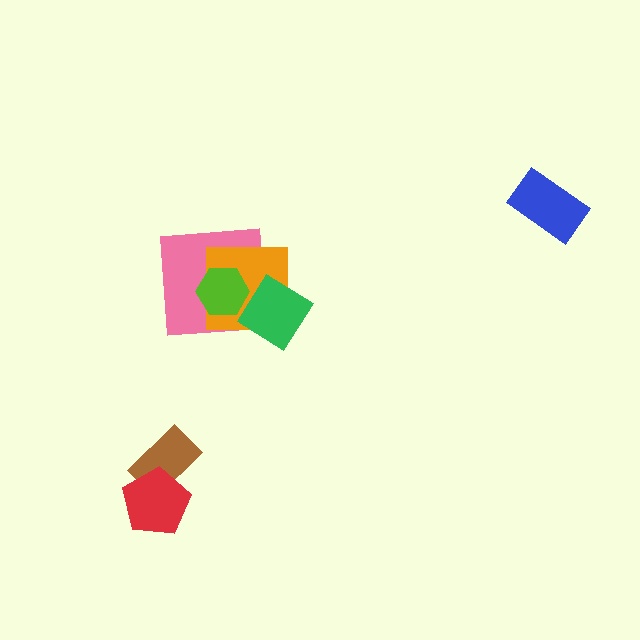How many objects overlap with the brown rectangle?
1 object overlaps with the brown rectangle.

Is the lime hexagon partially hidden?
Yes, it is partially covered by another shape.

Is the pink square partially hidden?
Yes, it is partially covered by another shape.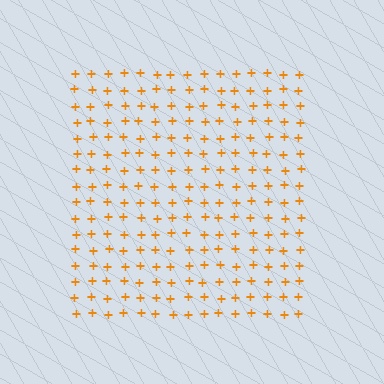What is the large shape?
The large shape is a square.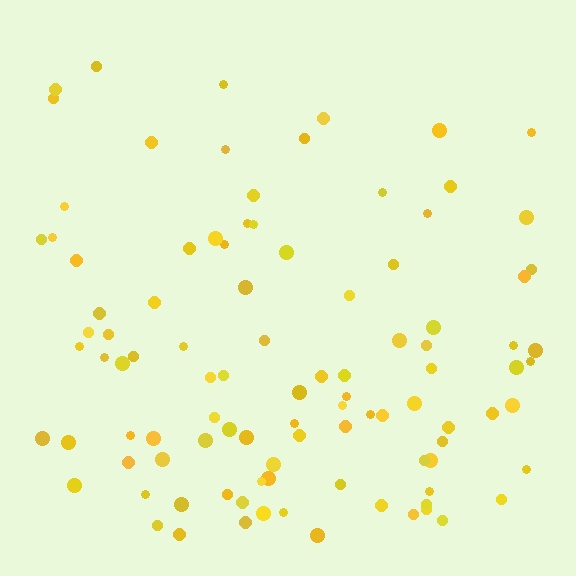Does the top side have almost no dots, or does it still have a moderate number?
Still a moderate number, just noticeably fewer than the bottom.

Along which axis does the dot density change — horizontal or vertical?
Vertical.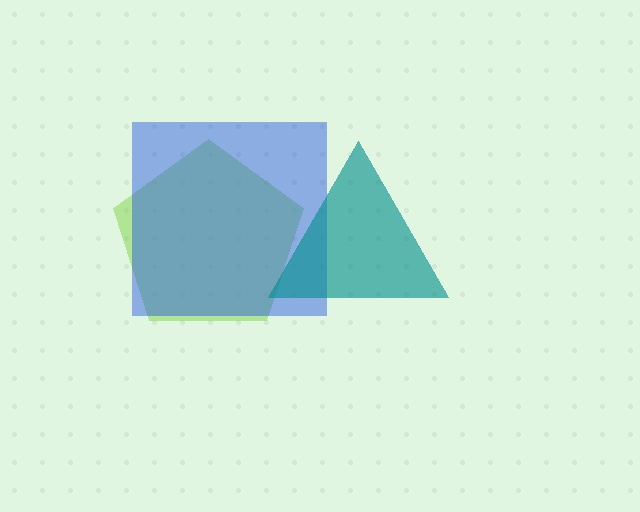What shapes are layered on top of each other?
The layered shapes are: a lime pentagon, a blue square, a teal triangle.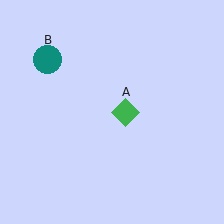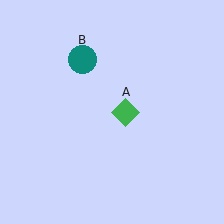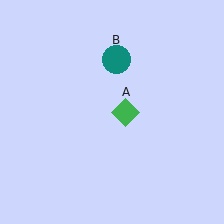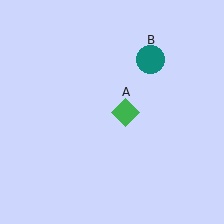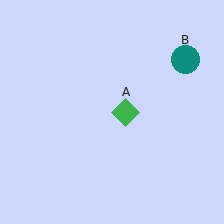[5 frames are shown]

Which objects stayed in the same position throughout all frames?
Green diamond (object A) remained stationary.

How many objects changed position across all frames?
1 object changed position: teal circle (object B).